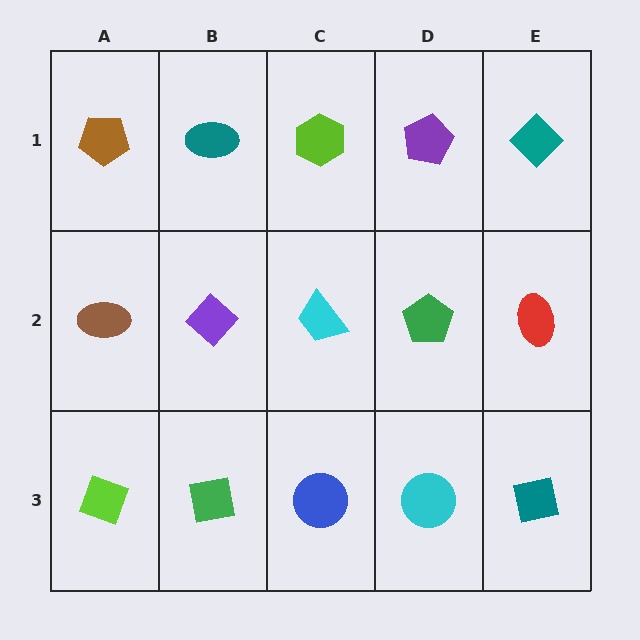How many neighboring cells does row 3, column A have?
2.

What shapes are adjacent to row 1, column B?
A purple diamond (row 2, column B), a brown pentagon (row 1, column A), a lime hexagon (row 1, column C).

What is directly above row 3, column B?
A purple diamond.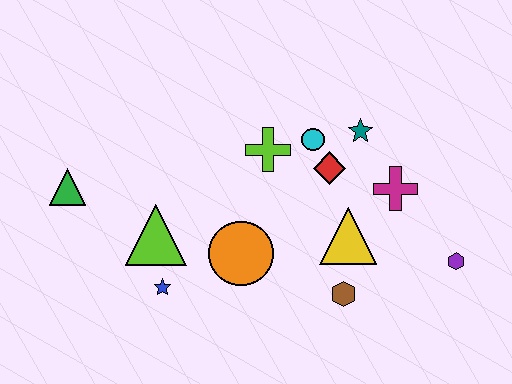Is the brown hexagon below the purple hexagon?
Yes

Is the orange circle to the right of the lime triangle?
Yes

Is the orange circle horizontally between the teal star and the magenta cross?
No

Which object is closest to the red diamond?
The cyan circle is closest to the red diamond.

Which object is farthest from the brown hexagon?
The green triangle is farthest from the brown hexagon.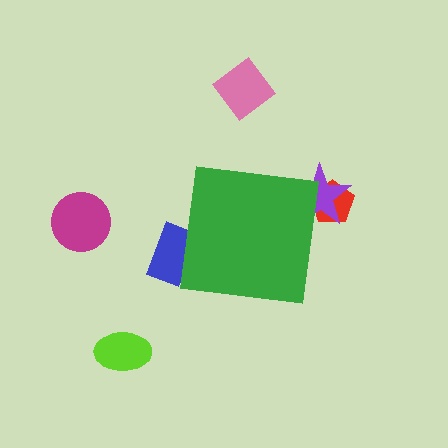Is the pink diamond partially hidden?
No, the pink diamond is fully visible.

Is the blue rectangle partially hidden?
Yes, the blue rectangle is partially hidden behind the green square.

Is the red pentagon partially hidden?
Yes, the red pentagon is partially hidden behind the green square.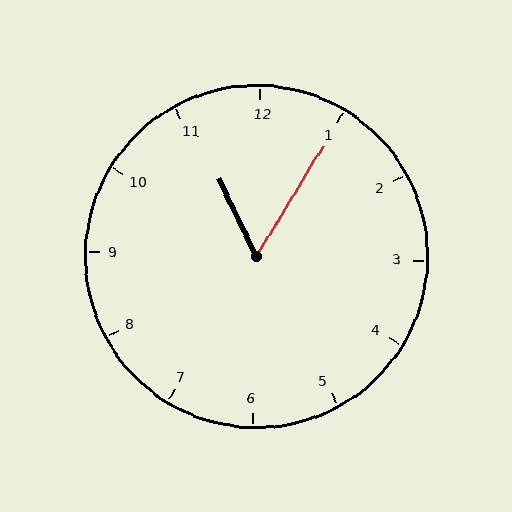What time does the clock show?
11:05.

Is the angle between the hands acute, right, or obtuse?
It is acute.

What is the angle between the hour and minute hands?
Approximately 58 degrees.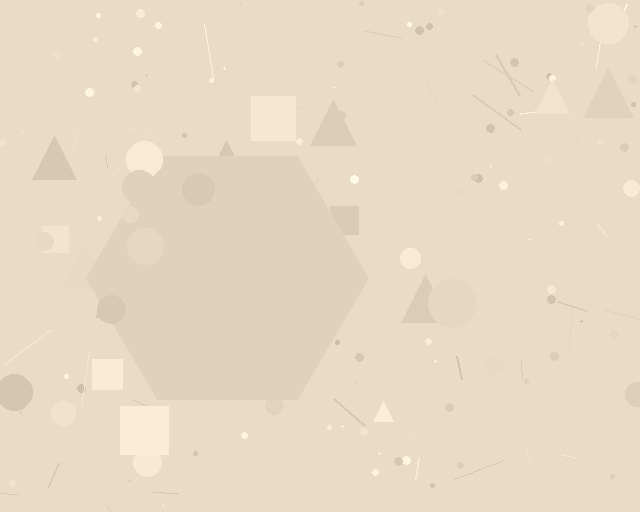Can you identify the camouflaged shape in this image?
The camouflaged shape is a hexagon.